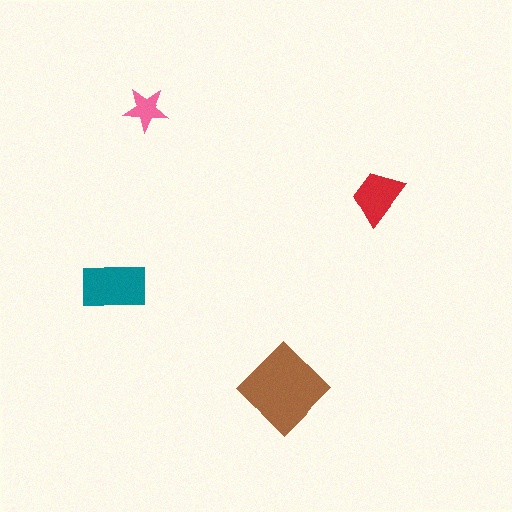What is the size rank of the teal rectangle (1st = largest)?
2nd.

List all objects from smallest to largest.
The pink star, the red trapezoid, the teal rectangle, the brown diamond.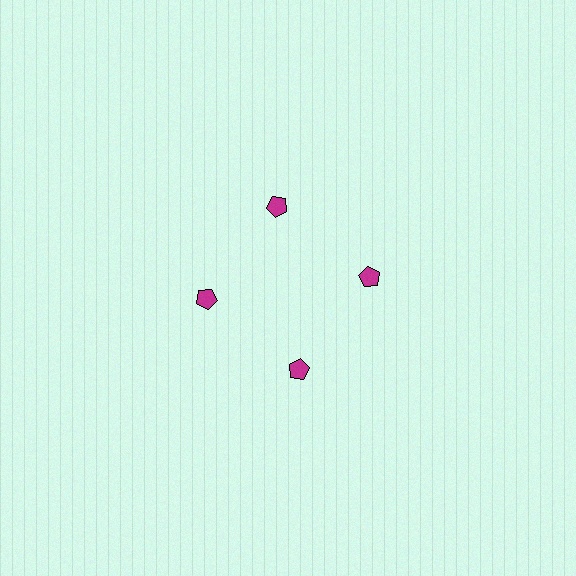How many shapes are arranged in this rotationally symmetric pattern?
There are 4 shapes, arranged in 4 groups of 1.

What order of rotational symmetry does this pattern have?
This pattern has 4-fold rotational symmetry.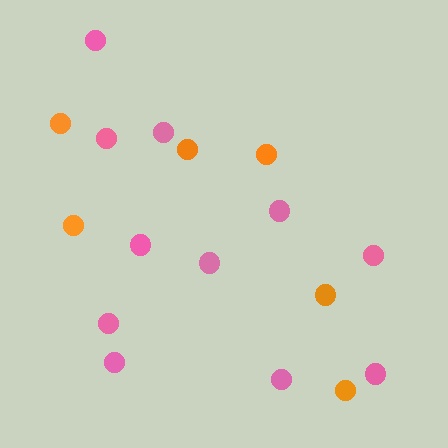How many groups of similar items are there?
There are 2 groups: one group of pink circles (11) and one group of orange circles (6).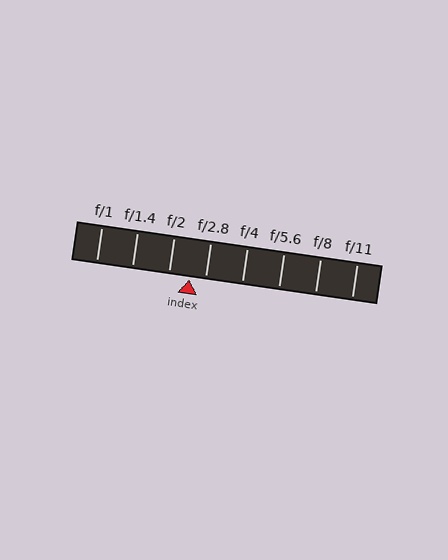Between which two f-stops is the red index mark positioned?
The index mark is between f/2 and f/2.8.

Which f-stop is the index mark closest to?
The index mark is closest to f/2.8.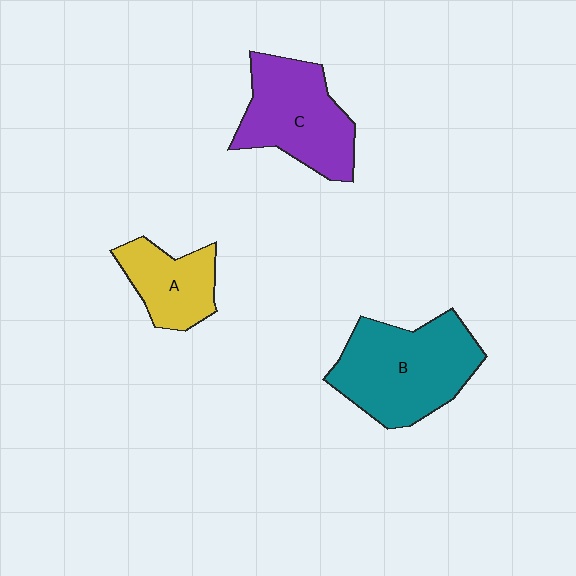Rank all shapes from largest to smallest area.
From largest to smallest: B (teal), C (purple), A (yellow).